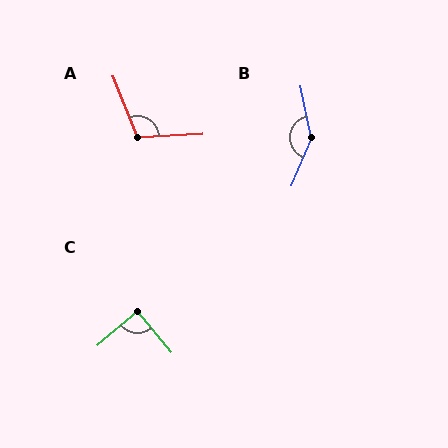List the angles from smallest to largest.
C (89°), A (109°), B (146°).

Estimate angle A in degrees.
Approximately 109 degrees.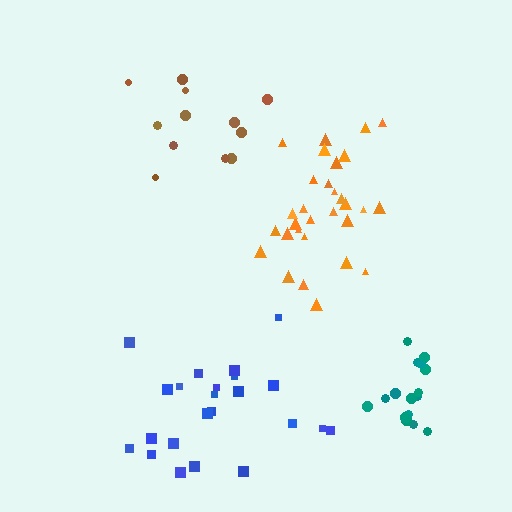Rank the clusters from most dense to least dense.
teal, orange, blue, brown.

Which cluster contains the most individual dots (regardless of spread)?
Orange (30).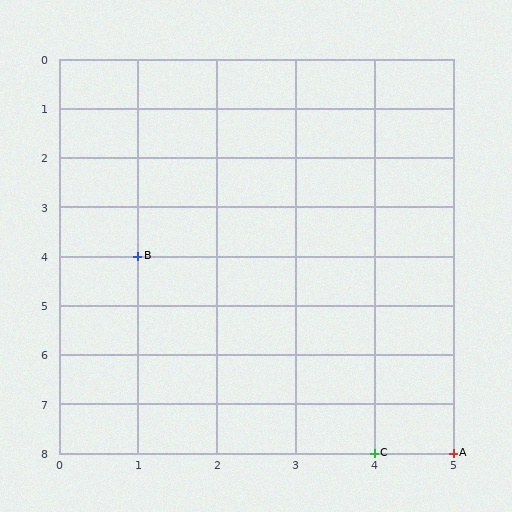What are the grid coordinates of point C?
Point C is at grid coordinates (4, 8).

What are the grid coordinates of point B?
Point B is at grid coordinates (1, 4).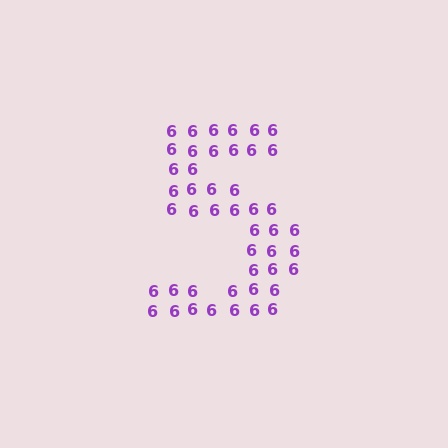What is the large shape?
The large shape is the digit 5.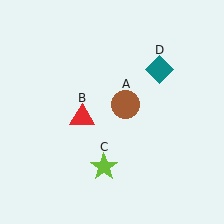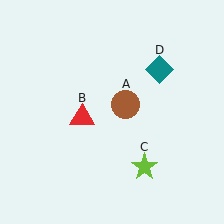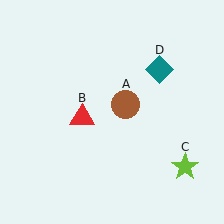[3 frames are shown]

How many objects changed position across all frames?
1 object changed position: lime star (object C).